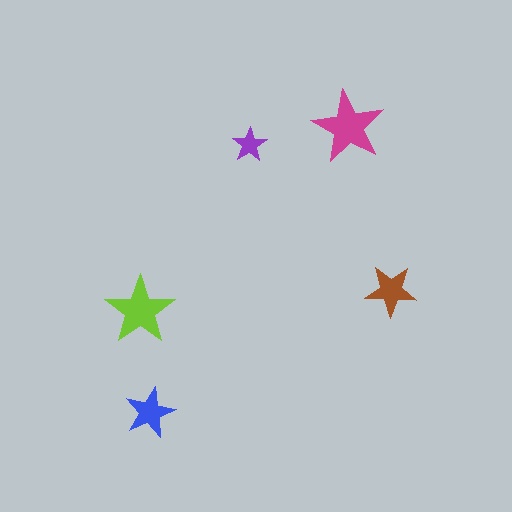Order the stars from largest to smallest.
the magenta one, the lime one, the brown one, the blue one, the purple one.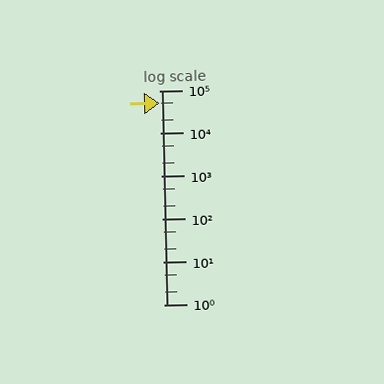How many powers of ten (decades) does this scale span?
The scale spans 5 decades, from 1 to 100000.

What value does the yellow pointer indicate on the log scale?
The pointer indicates approximately 51000.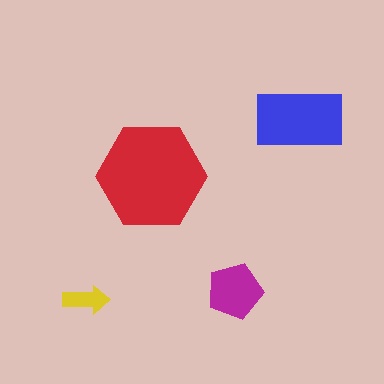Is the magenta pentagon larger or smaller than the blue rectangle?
Smaller.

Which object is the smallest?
The yellow arrow.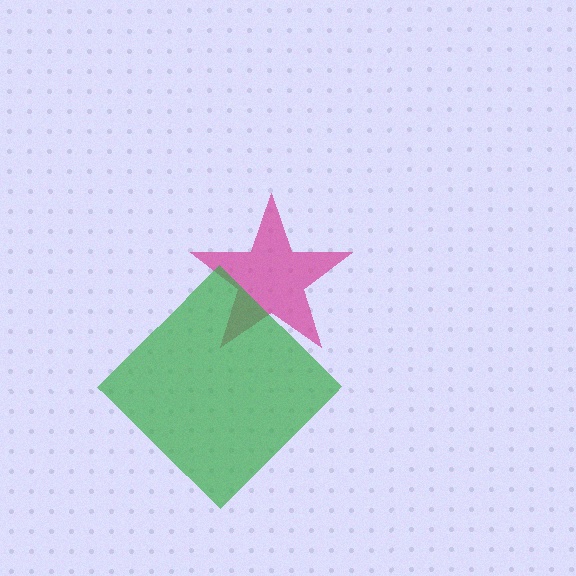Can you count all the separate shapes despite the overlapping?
Yes, there are 2 separate shapes.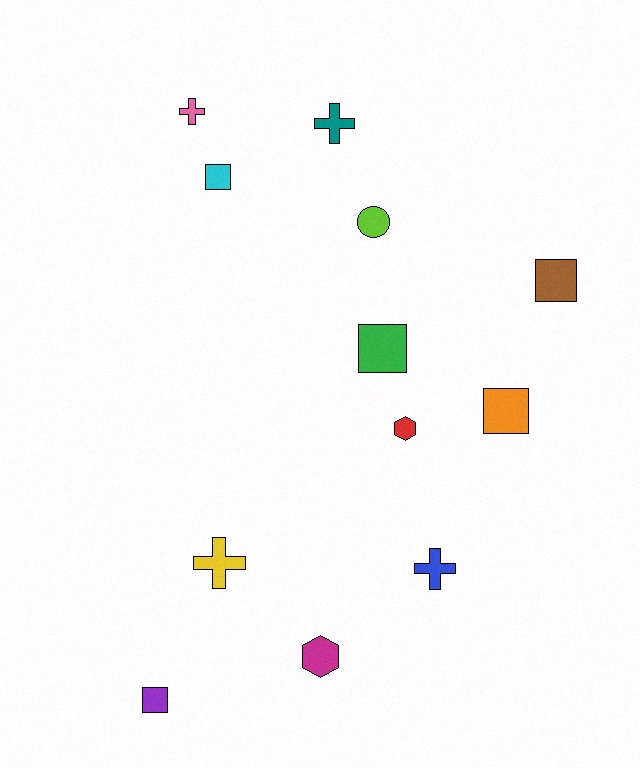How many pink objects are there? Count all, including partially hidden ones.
There is 1 pink object.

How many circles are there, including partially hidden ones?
There is 1 circle.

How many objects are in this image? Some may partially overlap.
There are 12 objects.